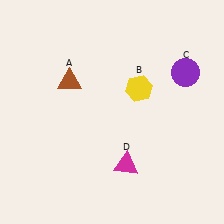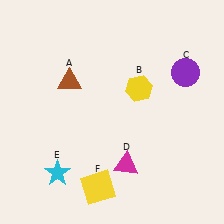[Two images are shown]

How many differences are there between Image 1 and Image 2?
There are 2 differences between the two images.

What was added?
A cyan star (E), a yellow square (F) were added in Image 2.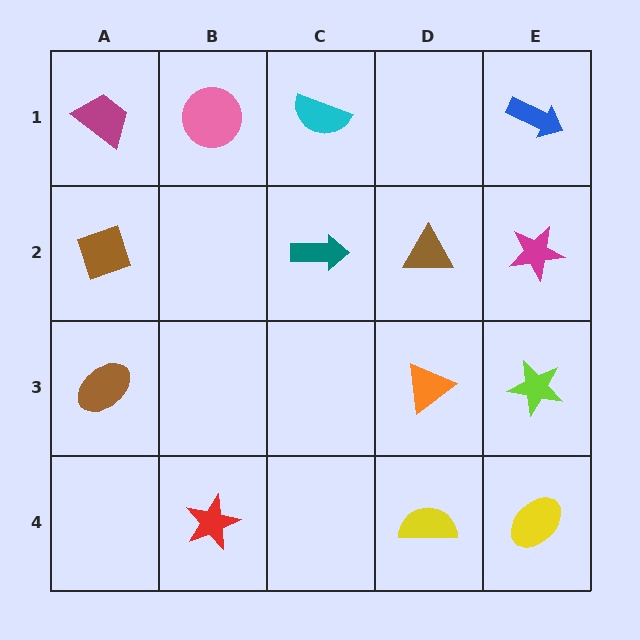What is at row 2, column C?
A teal arrow.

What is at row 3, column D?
An orange triangle.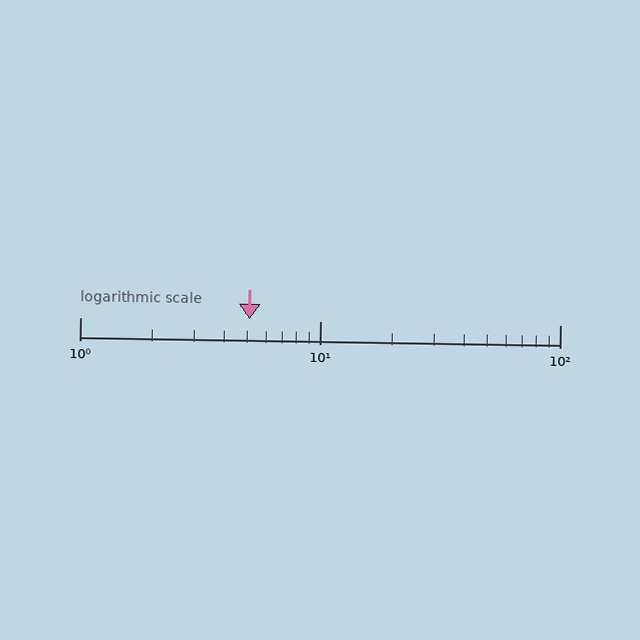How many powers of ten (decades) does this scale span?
The scale spans 2 decades, from 1 to 100.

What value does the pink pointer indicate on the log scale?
The pointer indicates approximately 5.1.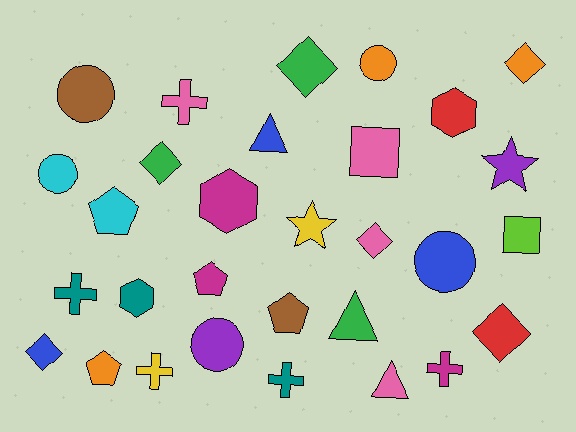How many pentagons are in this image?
There are 4 pentagons.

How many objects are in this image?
There are 30 objects.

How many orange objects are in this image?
There are 3 orange objects.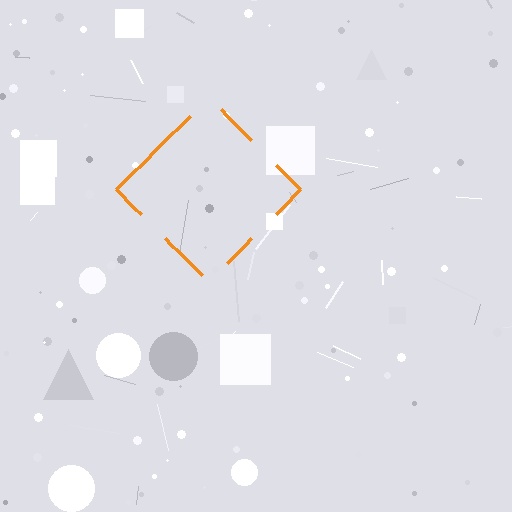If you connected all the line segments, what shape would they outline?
They would outline a diamond.